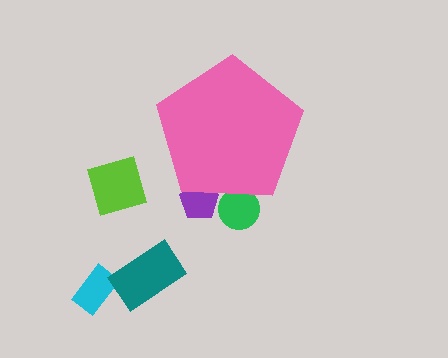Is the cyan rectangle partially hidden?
No, the cyan rectangle is fully visible.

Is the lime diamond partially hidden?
No, the lime diamond is fully visible.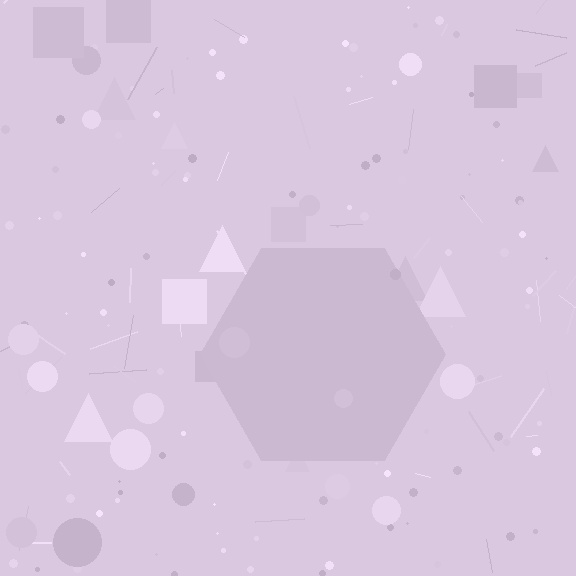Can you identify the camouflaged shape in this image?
The camouflaged shape is a hexagon.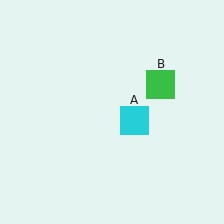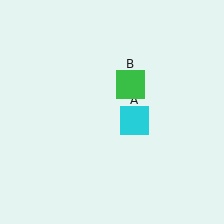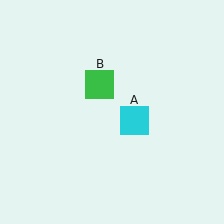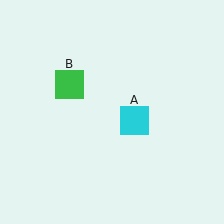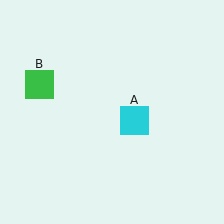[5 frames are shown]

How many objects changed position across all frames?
1 object changed position: green square (object B).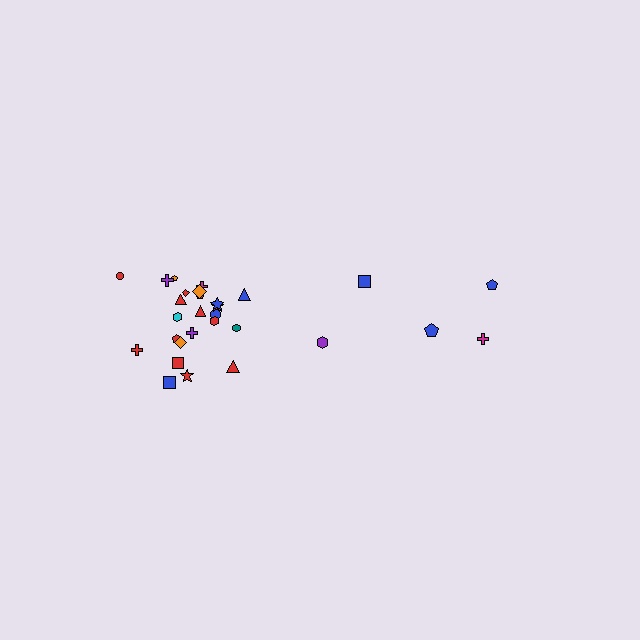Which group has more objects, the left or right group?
The left group.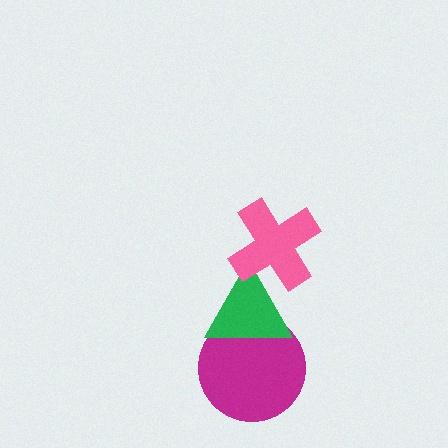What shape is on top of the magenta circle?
The green triangle is on top of the magenta circle.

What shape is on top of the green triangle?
The pink cross is on top of the green triangle.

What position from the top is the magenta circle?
The magenta circle is 3rd from the top.